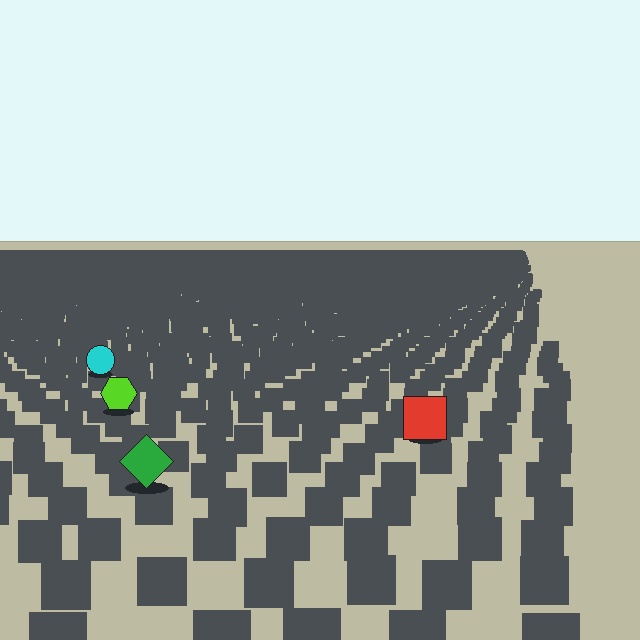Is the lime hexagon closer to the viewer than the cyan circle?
Yes. The lime hexagon is closer — you can tell from the texture gradient: the ground texture is coarser near it.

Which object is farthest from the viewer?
The cyan circle is farthest from the viewer. It appears smaller and the ground texture around it is denser.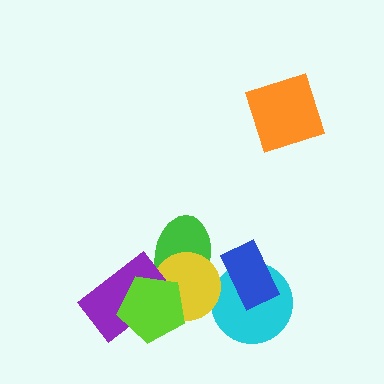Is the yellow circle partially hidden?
Yes, it is partially covered by another shape.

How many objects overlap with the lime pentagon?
3 objects overlap with the lime pentagon.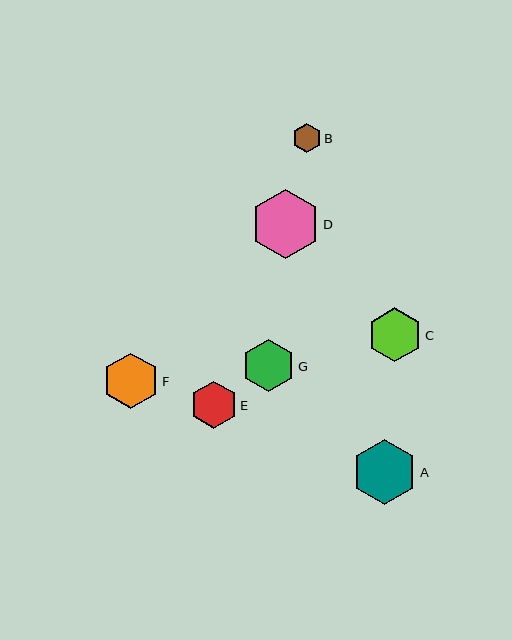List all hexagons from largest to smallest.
From largest to smallest: D, A, F, C, G, E, B.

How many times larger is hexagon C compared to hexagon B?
Hexagon C is approximately 1.9 times the size of hexagon B.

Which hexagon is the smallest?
Hexagon B is the smallest with a size of approximately 29 pixels.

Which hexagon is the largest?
Hexagon D is the largest with a size of approximately 69 pixels.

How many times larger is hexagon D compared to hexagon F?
Hexagon D is approximately 1.2 times the size of hexagon F.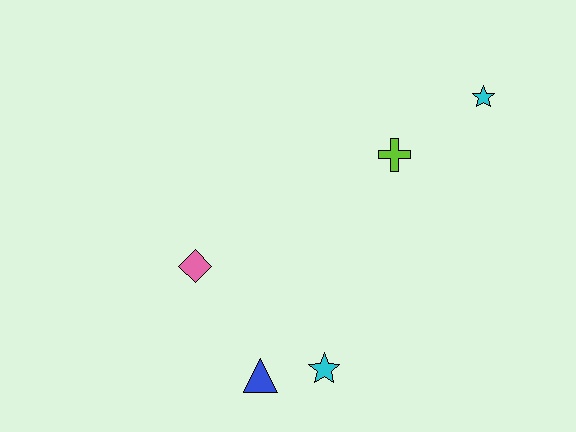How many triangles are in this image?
There is 1 triangle.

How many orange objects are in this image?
There are no orange objects.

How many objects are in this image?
There are 5 objects.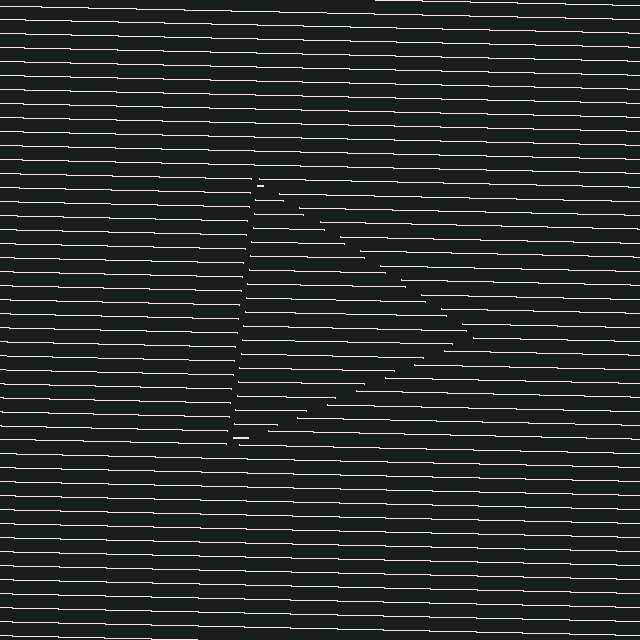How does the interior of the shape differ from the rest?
The interior of the shape contains the same grating, shifted by half a period — the contour is defined by the phase discontinuity where line-ends from the inner and outer gratings abut.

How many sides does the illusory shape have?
3 sides — the line-ends trace a triangle.